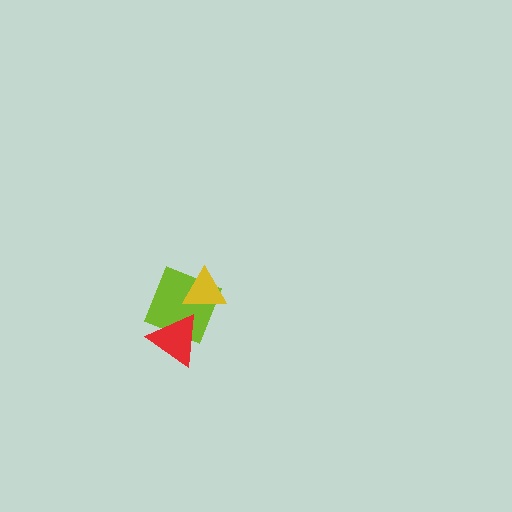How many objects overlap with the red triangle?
1 object overlaps with the red triangle.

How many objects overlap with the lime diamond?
2 objects overlap with the lime diamond.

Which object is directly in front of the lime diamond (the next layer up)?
The yellow triangle is directly in front of the lime diamond.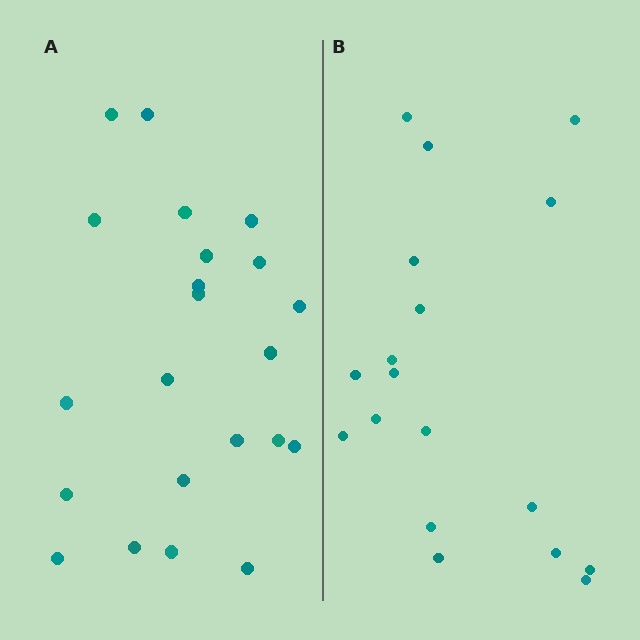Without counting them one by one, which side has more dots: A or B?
Region A (the left region) has more dots.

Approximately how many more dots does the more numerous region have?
Region A has about 4 more dots than region B.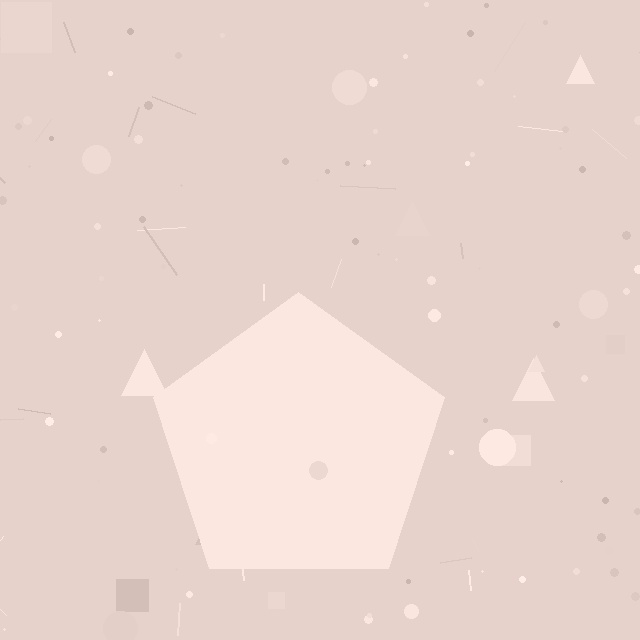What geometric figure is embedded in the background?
A pentagon is embedded in the background.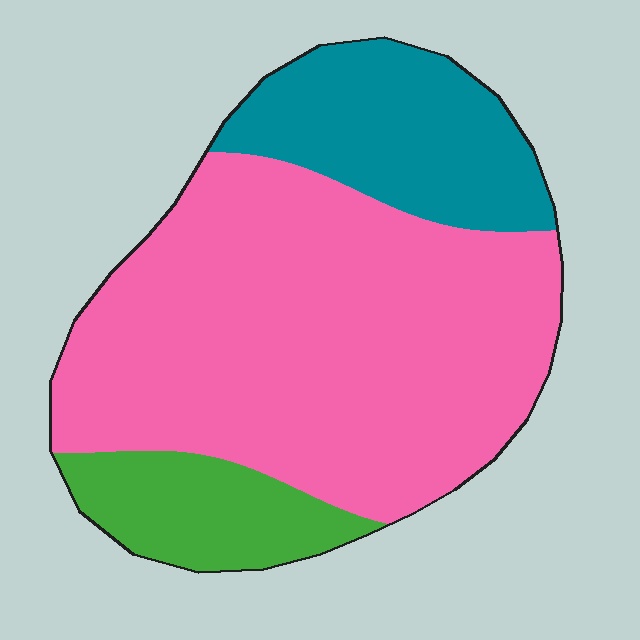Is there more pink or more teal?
Pink.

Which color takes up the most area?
Pink, at roughly 65%.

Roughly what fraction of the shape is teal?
Teal takes up about one fifth (1/5) of the shape.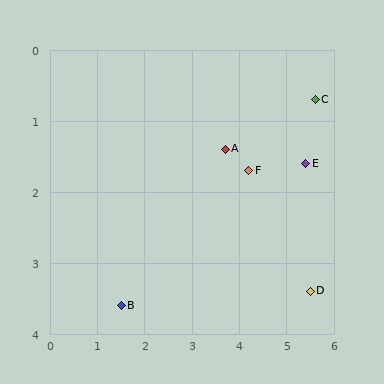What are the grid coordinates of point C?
Point C is at approximately (5.6, 0.7).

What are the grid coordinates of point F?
Point F is at approximately (4.2, 1.7).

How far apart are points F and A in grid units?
Points F and A are about 0.6 grid units apart.